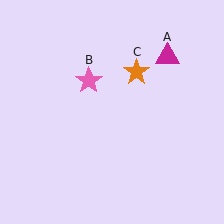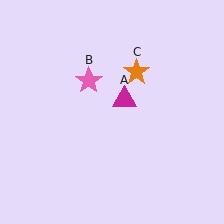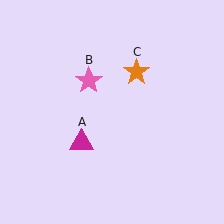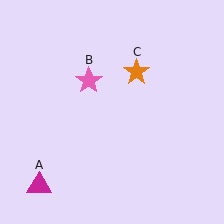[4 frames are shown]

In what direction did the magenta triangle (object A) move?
The magenta triangle (object A) moved down and to the left.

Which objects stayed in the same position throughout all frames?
Pink star (object B) and orange star (object C) remained stationary.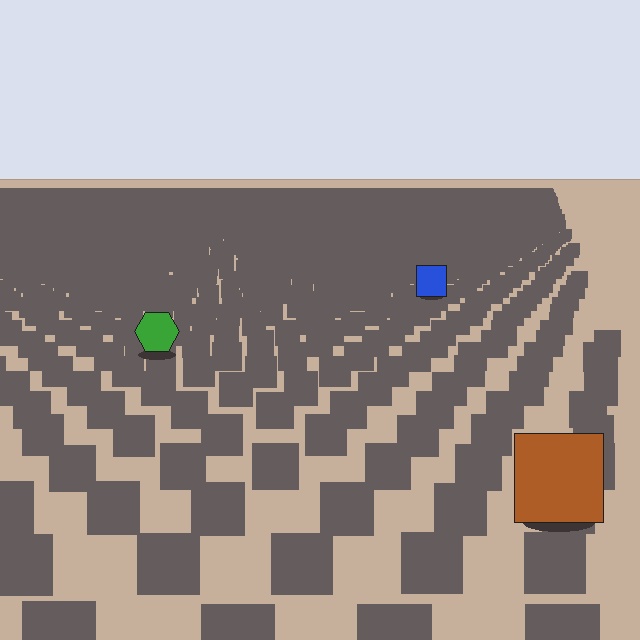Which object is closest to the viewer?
The brown square is closest. The texture marks near it are larger and more spread out.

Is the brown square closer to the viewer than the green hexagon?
Yes. The brown square is closer — you can tell from the texture gradient: the ground texture is coarser near it.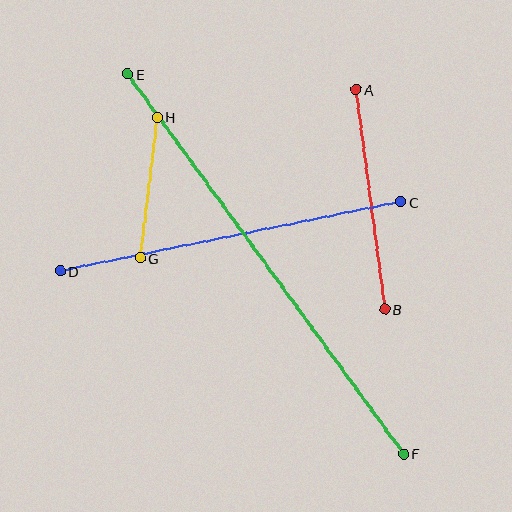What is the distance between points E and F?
The distance is approximately 470 pixels.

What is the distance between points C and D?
The distance is approximately 347 pixels.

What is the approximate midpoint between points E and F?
The midpoint is at approximately (266, 264) pixels.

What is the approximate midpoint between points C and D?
The midpoint is at approximately (230, 236) pixels.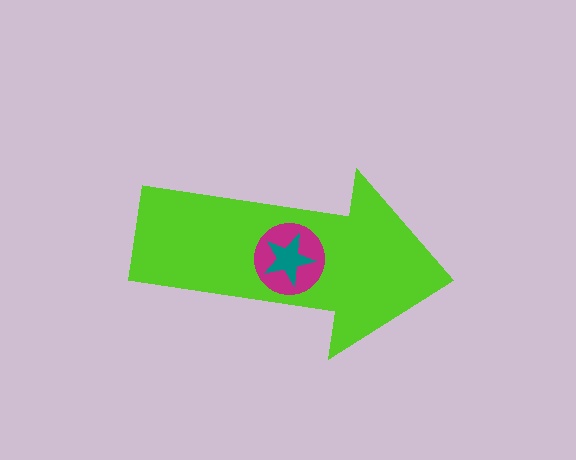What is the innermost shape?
The teal star.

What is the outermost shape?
The lime arrow.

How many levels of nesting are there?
3.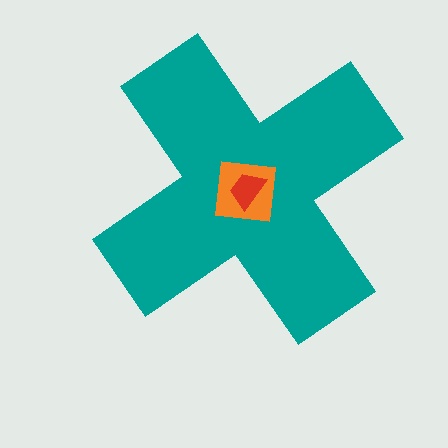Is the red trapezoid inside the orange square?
Yes.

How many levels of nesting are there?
3.